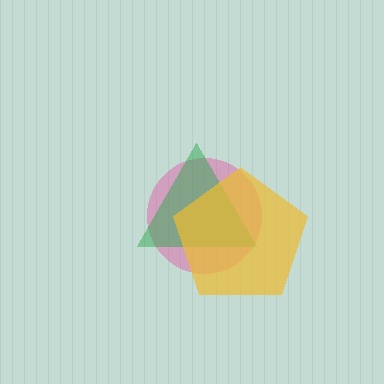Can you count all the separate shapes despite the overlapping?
Yes, there are 3 separate shapes.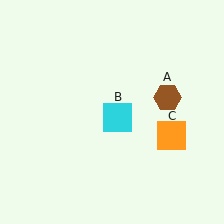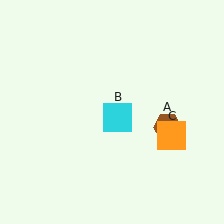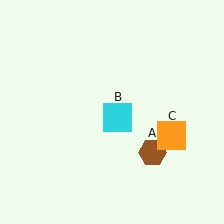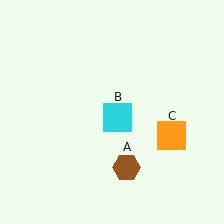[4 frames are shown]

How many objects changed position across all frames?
1 object changed position: brown hexagon (object A).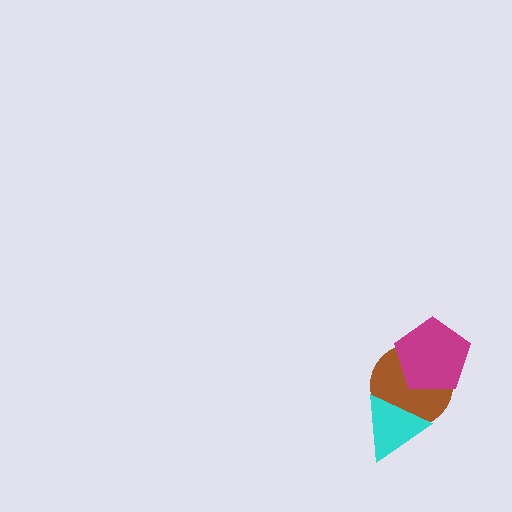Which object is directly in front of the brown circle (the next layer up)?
The cyan triangle is directly in front of the brown circle.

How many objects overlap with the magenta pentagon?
1 object overlaps with the magenta pentagon.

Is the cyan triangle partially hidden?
No, no other shape covers it.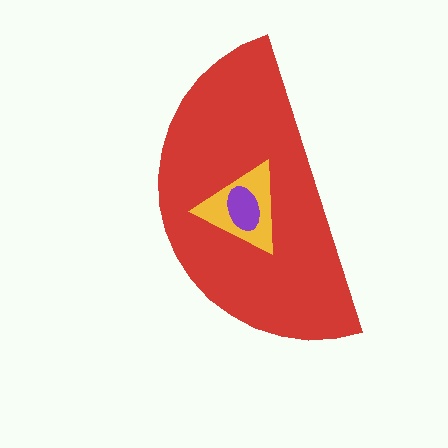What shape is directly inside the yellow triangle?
The purple ellipse.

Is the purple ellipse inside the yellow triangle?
Yes.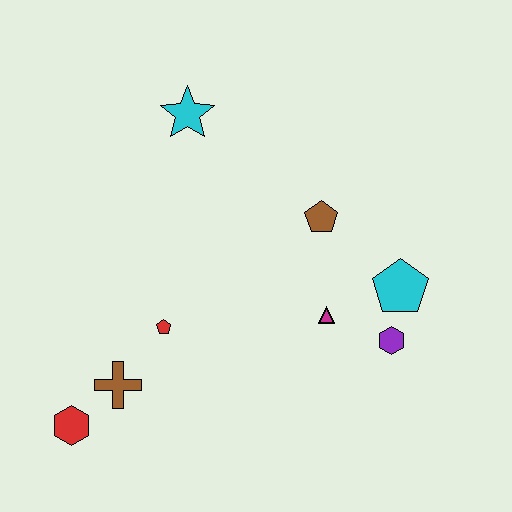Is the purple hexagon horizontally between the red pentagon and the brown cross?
No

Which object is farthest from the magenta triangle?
The red hexagon is farthest from the magenta triangle.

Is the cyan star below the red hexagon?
No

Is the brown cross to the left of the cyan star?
Yes